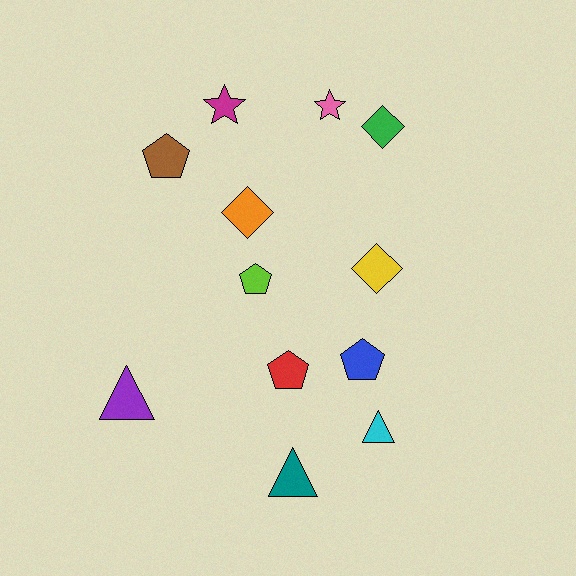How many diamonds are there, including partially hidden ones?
There are 3 diamonds.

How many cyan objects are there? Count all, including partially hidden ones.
There is 1 cyan object.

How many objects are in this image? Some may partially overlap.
There are 12 objects.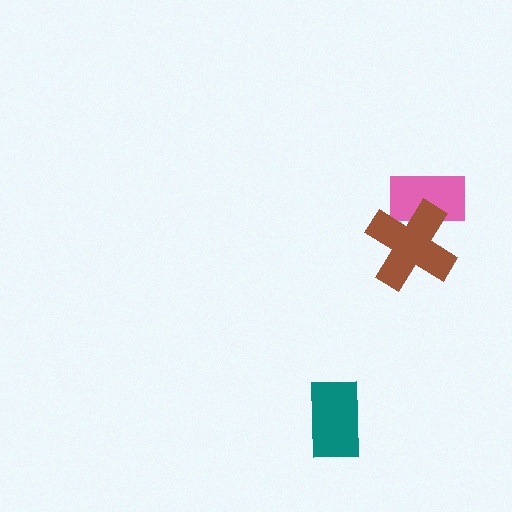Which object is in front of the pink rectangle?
The brown cross is in front of the pink rectangle.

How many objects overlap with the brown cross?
1 object overlaps with the brown cross.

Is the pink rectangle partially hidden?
Yes, it is partially covered by another shape.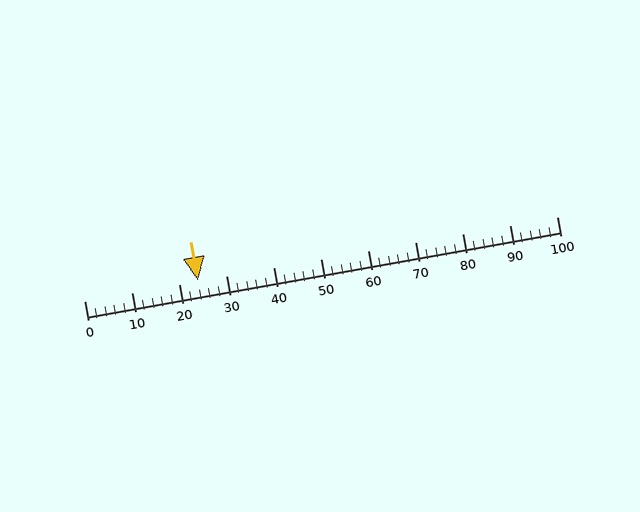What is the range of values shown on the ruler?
The ruler shows values from 0 to 100.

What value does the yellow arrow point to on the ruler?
The yellow arrow points to approximately 24.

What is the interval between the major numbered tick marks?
The major tick marks are spaced 10 units apart.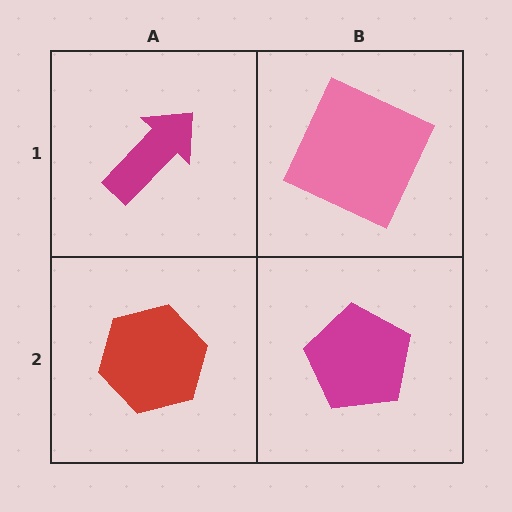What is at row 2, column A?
A red hexagon.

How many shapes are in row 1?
2 shapes.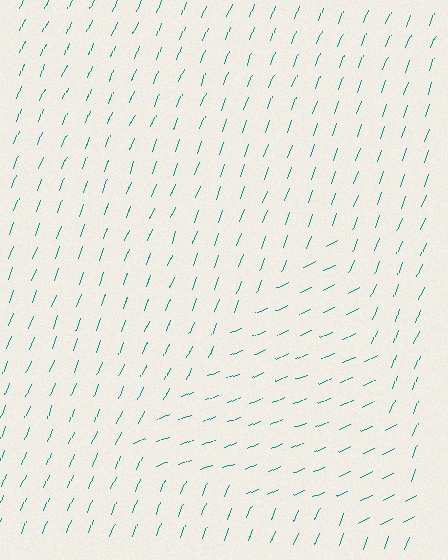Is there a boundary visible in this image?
Yes, there is a texture boundary formed by a change in line orientation.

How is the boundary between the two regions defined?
The boundary is defined purely by a change in line orientation (approximately 45 degrees difference). All lines are the same color and thickness.